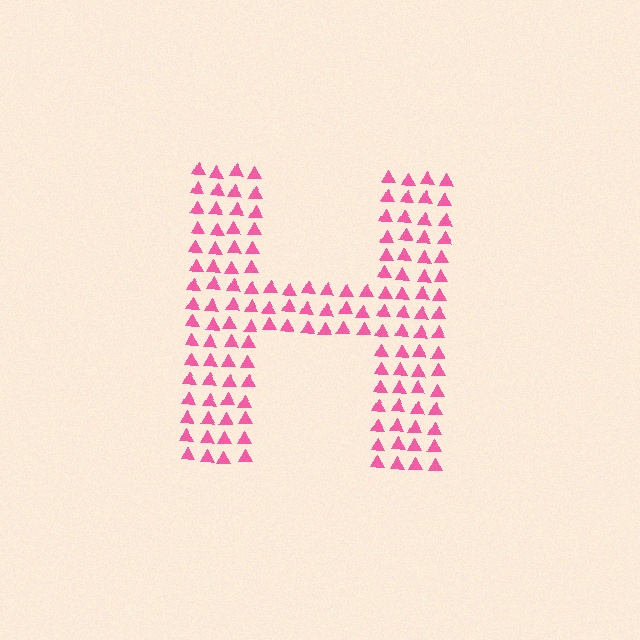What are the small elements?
The small elements are triangles.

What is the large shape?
The large shape is the letter H.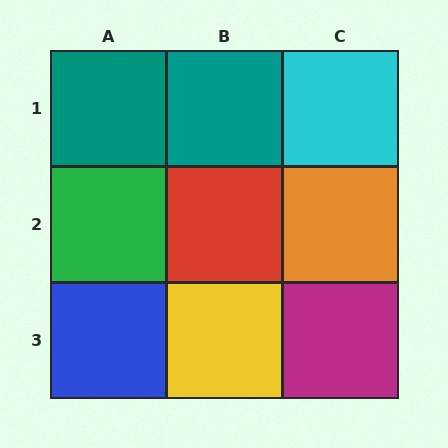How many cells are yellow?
1 cell is yellow.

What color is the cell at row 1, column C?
Cyan.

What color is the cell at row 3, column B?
Yellow.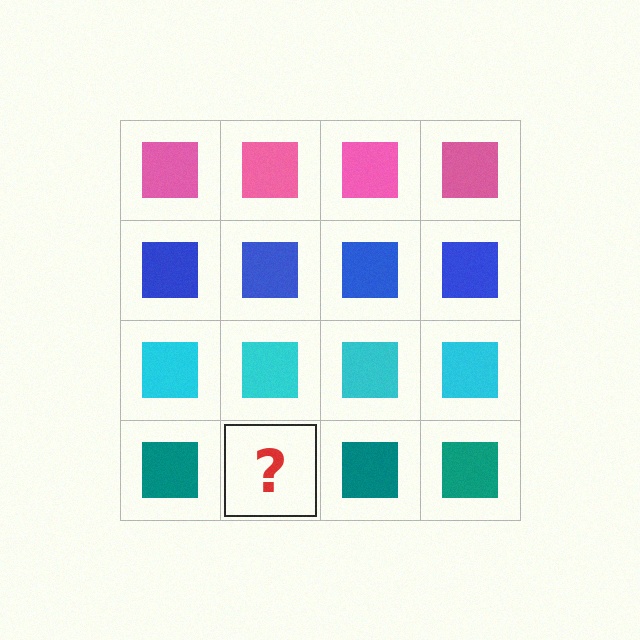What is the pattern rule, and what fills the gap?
The rule is that each row has a consistent color. The gap should be filled with a teal square.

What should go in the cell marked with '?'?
The missing cell should contain a teal square.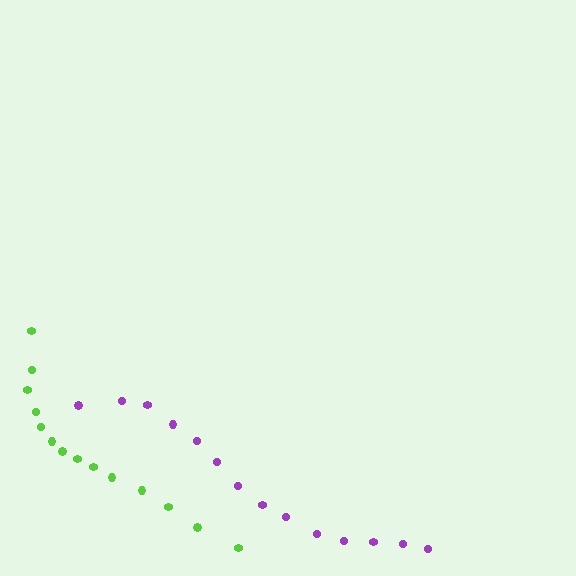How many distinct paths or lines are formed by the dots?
There are 2 distinct paths.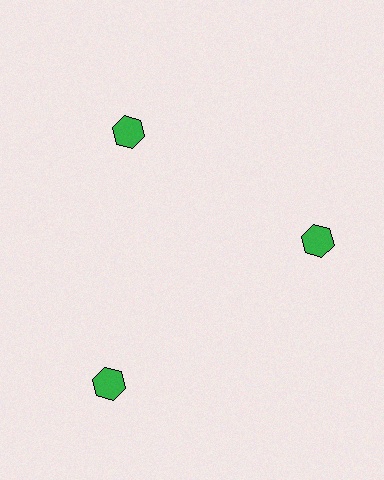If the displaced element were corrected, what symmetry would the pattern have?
It would have 3-fold rotational symmetry — the pattern would map onto itself every 120 degrees.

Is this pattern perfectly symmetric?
No. The 3 green hexagons are arranged in a ring, but one element near the 7 o'clock position is pushed outward from the center, breaking the 3-fold rotational symmetry.